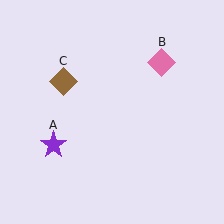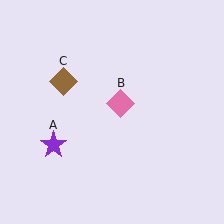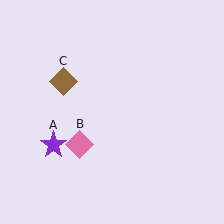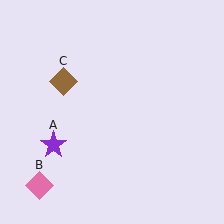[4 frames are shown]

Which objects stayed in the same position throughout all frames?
Purple star (object A) and brown diamond (object C) remained stationary.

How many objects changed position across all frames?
1 object changed position: pink diamond (object B).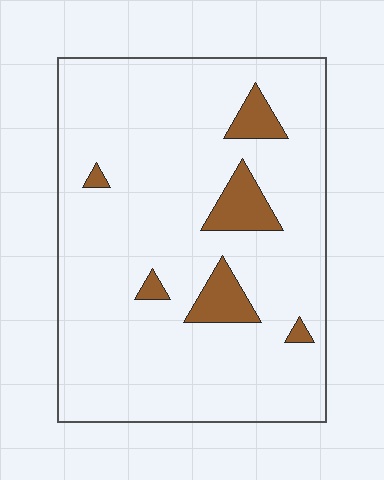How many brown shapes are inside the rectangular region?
6.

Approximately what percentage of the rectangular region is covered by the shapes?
Approximately 10%.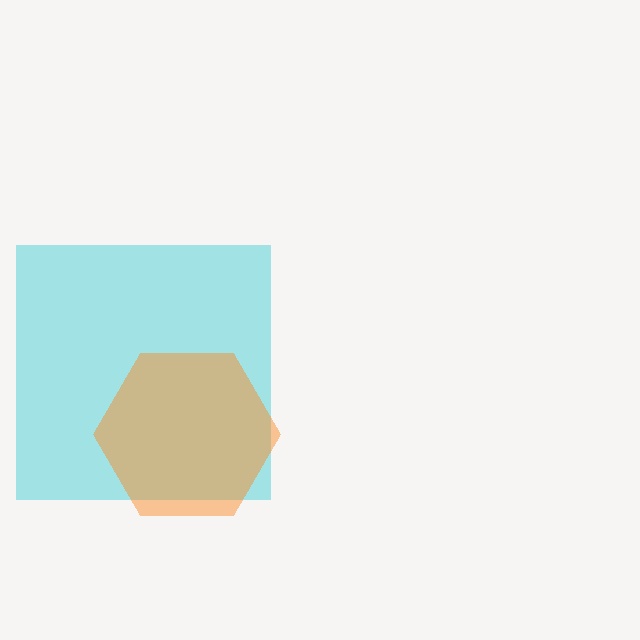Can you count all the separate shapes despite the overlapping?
Yes, there are 2 separate shapes.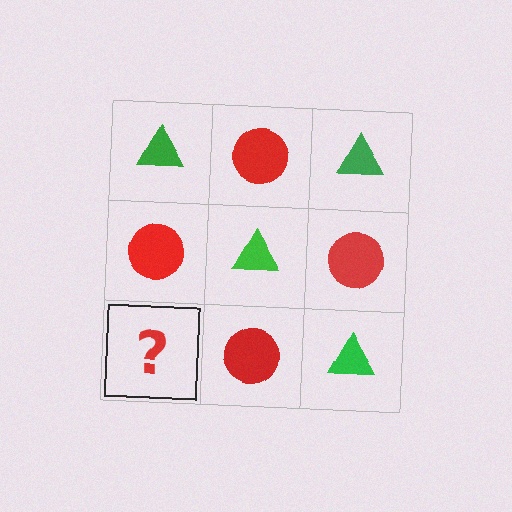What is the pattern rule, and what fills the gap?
The rule is that it alternates green triangle and red circle in a checkerboard pattern. The gap should be filled with a green triangle.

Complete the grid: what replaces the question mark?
The question mark should be replaced with a green triangle.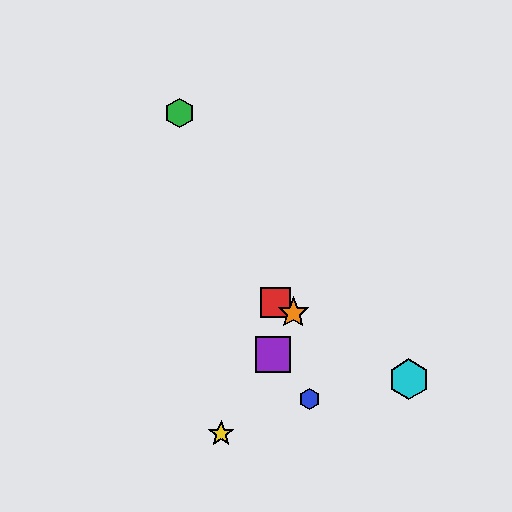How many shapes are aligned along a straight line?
3 shapes (the red square, the orange star, the cyan hexagon) are aligned along a straight line.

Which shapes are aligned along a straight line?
The red square, the orange star, the cyan hexagon are aligned along a straight line.